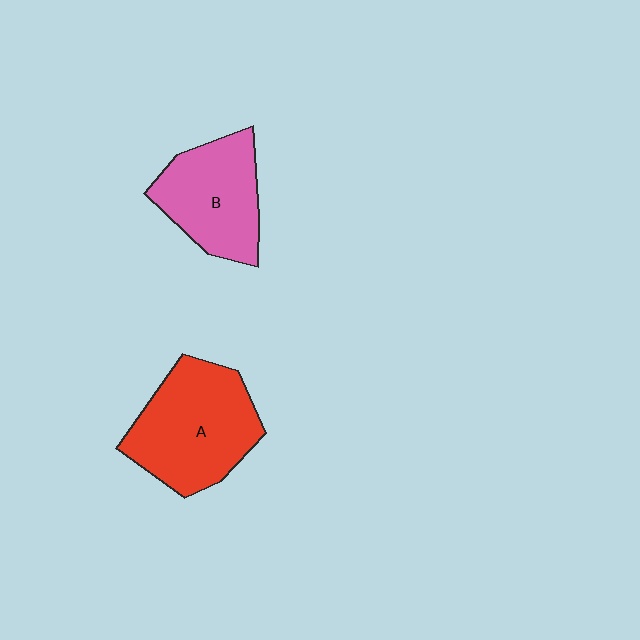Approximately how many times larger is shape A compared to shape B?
Approximately 1.3 times.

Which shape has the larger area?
Shape A (red).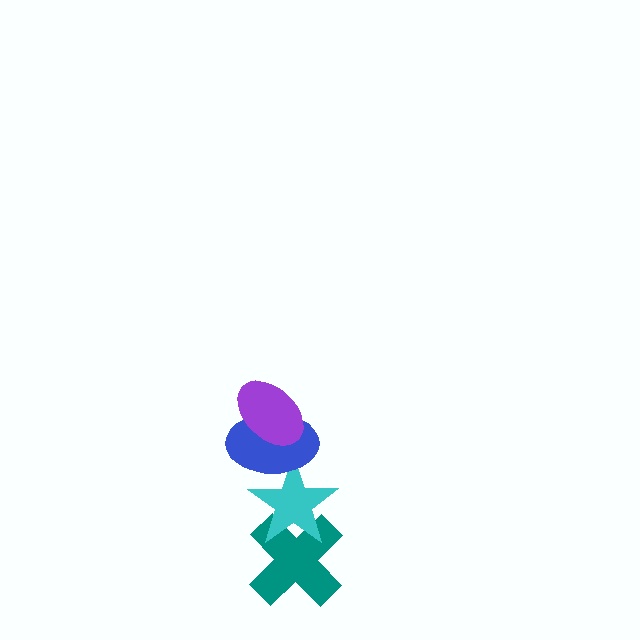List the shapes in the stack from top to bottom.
From top to bottom: the purple ellipse, the blue ellipse, the cyan star, the teal cross.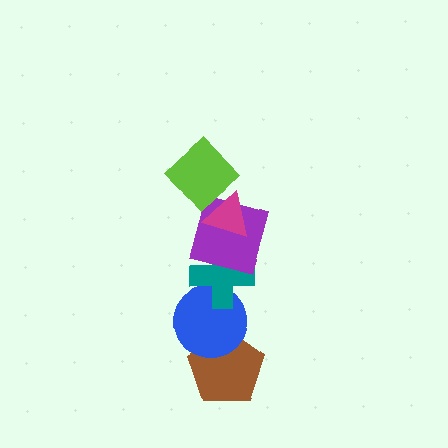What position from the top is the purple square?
The purple square is 3rd from the top.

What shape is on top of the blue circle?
The teal cross is on top of the blue circle.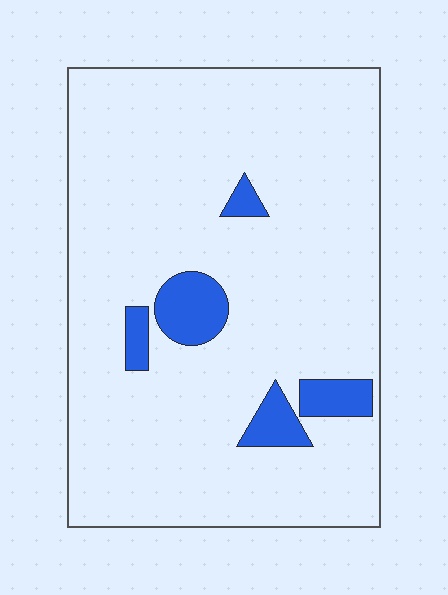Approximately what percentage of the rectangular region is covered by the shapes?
Approximately 10%.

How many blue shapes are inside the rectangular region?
5.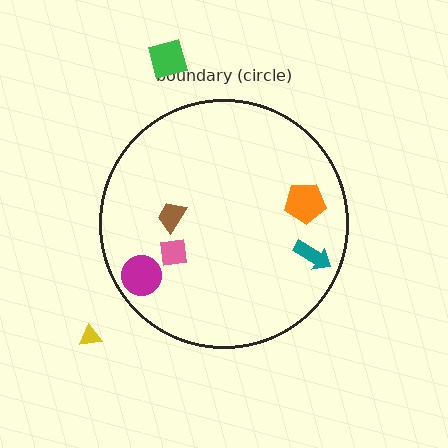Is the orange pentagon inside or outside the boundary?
Inside.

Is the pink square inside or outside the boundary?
Inside.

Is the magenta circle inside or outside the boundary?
Inside.